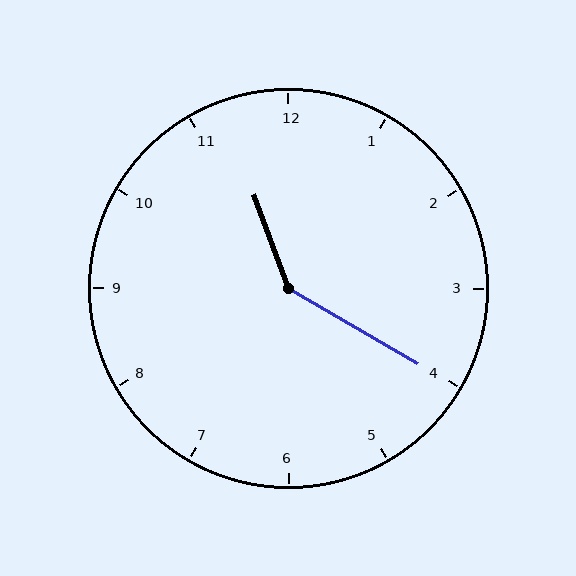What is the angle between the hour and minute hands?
Approximately 140 degrees.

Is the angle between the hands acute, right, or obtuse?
It is obtuse.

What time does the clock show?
11:20.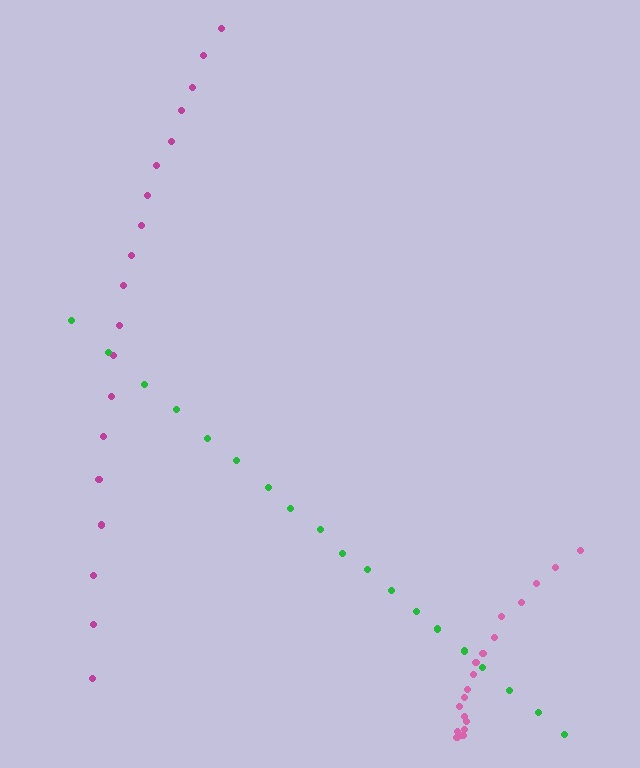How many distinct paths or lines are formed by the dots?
There are 3 distinct paths.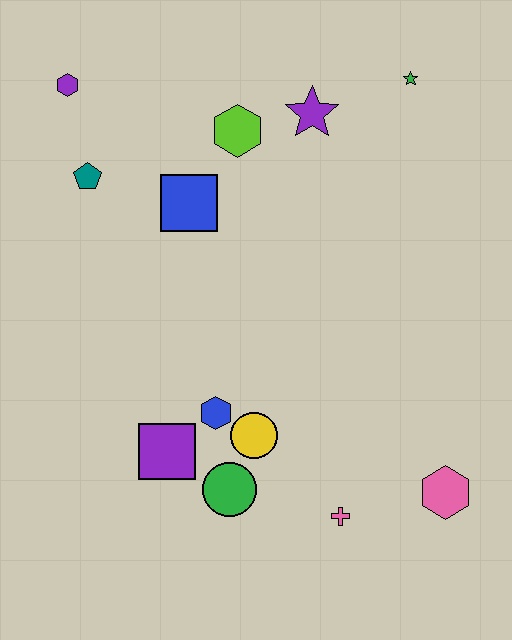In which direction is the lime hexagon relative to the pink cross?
The lime hexagon is above the pink cross.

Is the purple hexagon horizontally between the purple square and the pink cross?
No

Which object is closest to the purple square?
The blue hexagon is closest to the purple square.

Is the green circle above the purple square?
No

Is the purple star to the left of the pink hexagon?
Yes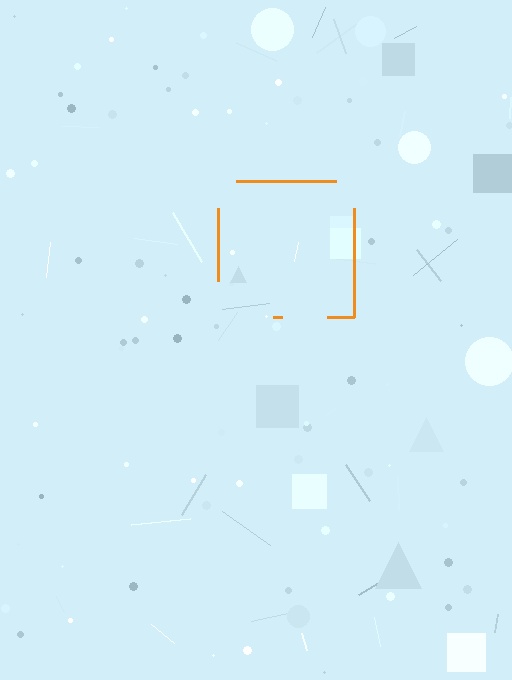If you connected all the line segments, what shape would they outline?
They would outline a square.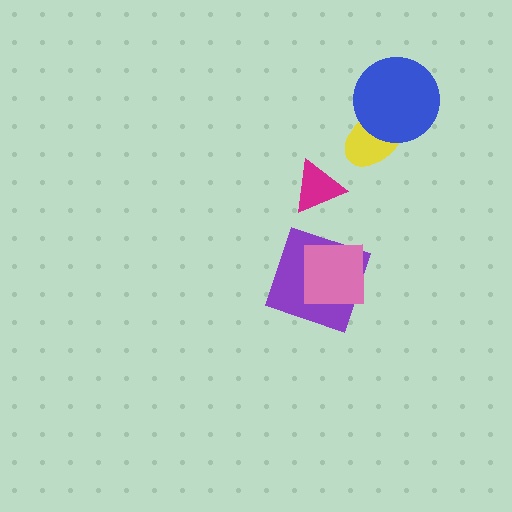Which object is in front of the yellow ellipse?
The blue circle is in front of the yellow ellipse.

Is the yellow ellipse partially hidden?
Yes, it is partially covered by another shape.